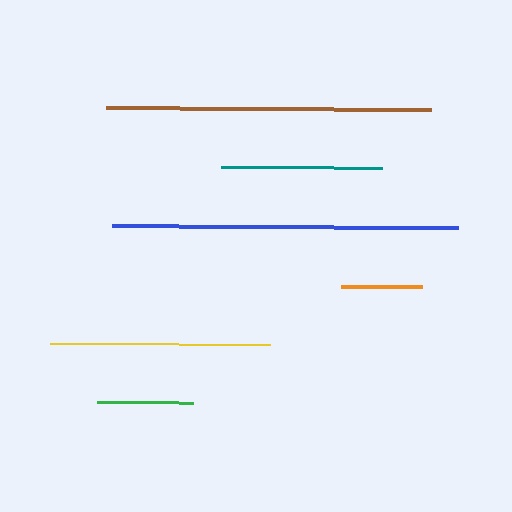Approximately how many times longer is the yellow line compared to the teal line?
The yellow line is approximately 1.4 times the length of the teal line.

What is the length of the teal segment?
The teal segment is approximately 160 pixels long.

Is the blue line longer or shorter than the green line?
The blue line is longer than the green line.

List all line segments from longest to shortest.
From longest to shortest: blue, brown, yellow, teal, green, orange.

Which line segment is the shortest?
The orange line is the shortest at approximately 81 pixels.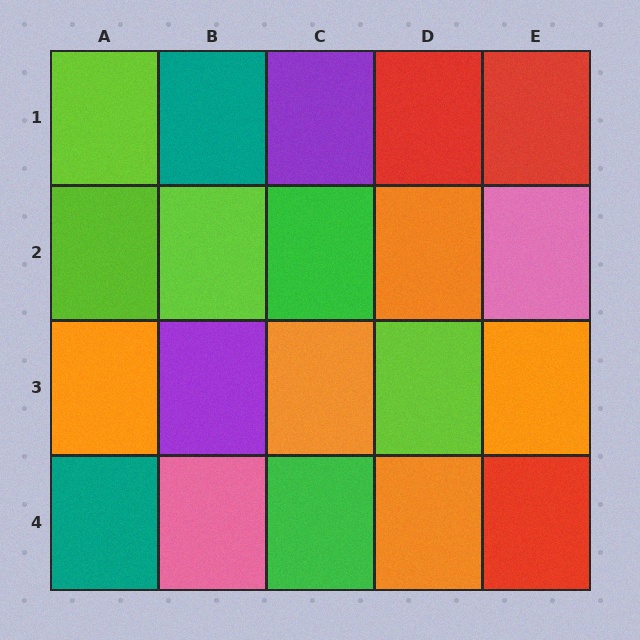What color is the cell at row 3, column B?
Purple.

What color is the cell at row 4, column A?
Teal.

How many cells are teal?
2 cells are teal.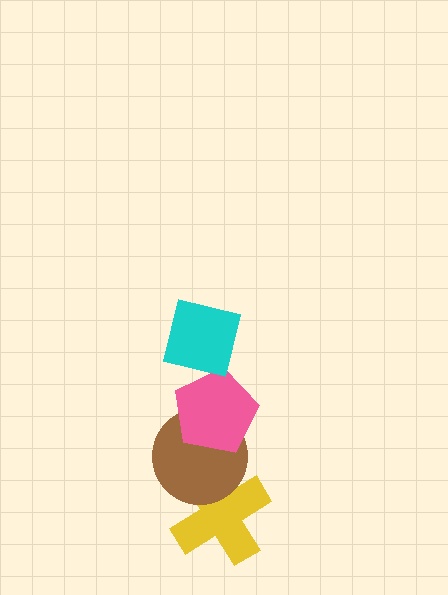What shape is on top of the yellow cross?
The brown circle is on top of the yellow cross.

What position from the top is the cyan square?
The cyan square is 1st from the top.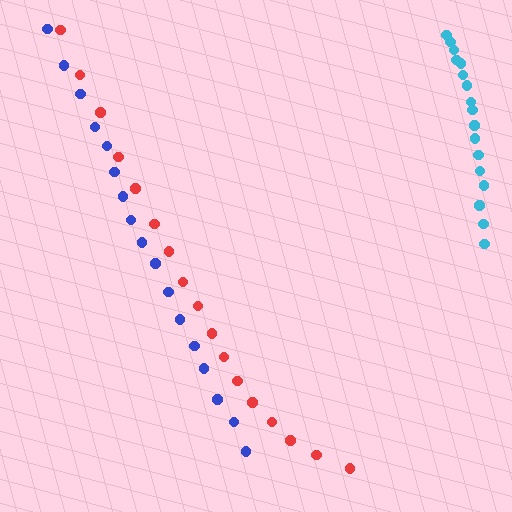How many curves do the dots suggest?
There are 3 distinct paths.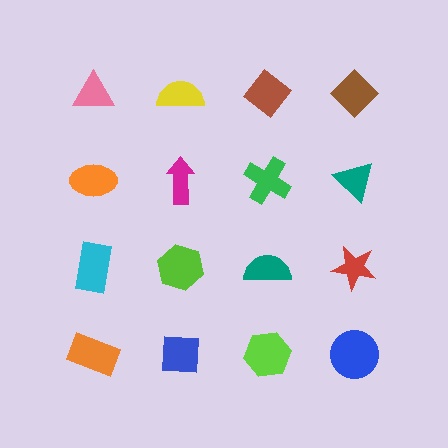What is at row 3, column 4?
A red star.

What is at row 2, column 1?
An orange ellipse.